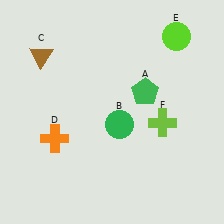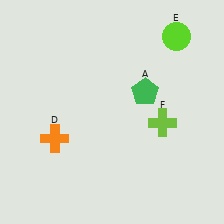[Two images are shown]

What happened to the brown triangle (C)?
The brown triangle (C) was removed in Image 2. It was in the top-left area of Image 1.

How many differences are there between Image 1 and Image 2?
There are 2 differences between the two images.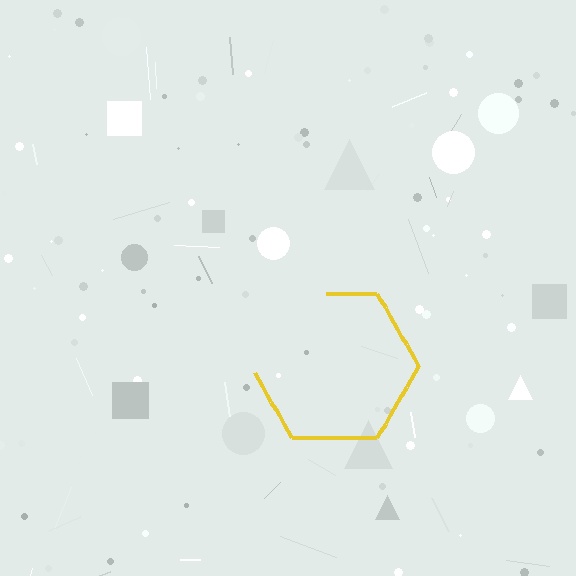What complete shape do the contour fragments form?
The contour fragments form a hexagon.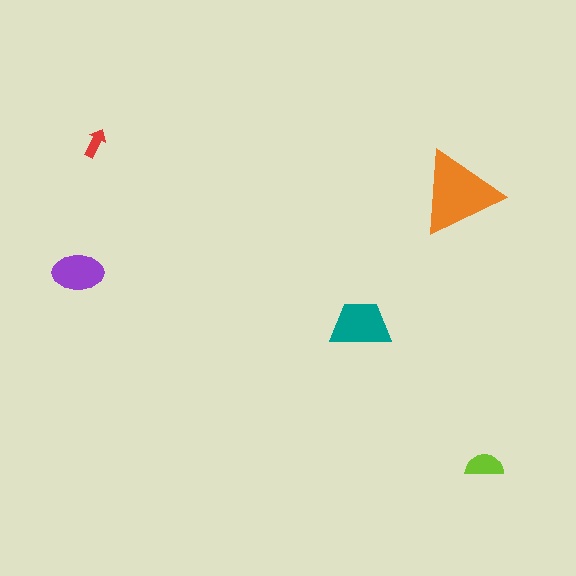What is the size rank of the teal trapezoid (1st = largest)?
2nd.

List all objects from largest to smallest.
The orange triangle, the teal trapezoid, the purple ellipse, the lime semicircle, the red arrow.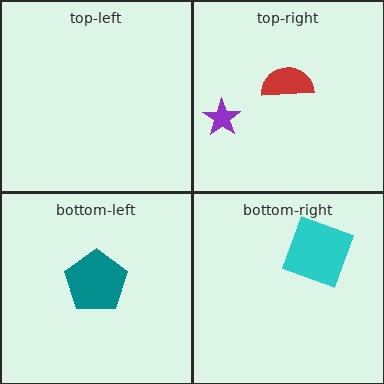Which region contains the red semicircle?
The top-right region.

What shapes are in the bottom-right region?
The cyan square.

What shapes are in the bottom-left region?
The teal pentagon.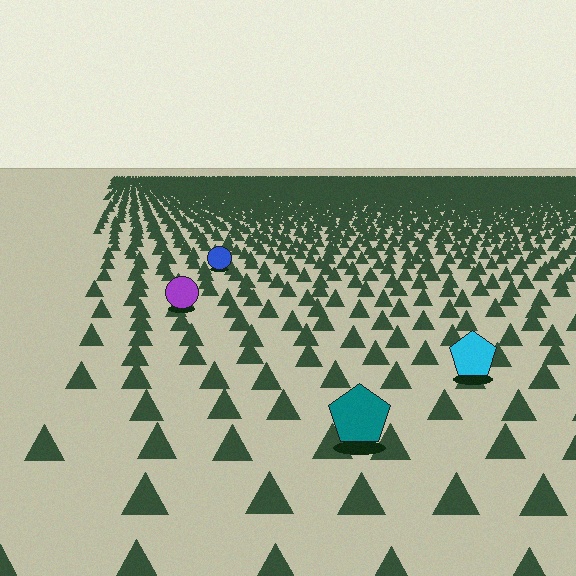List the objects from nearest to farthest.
From nearest to farthest: the teal pentagon, the cyan pentagon, the purple circle, the blue circle.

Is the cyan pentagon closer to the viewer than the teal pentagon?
No. The teal pentagon is closer — you can tell from the texture gradient: the ground texture is coarser near it.